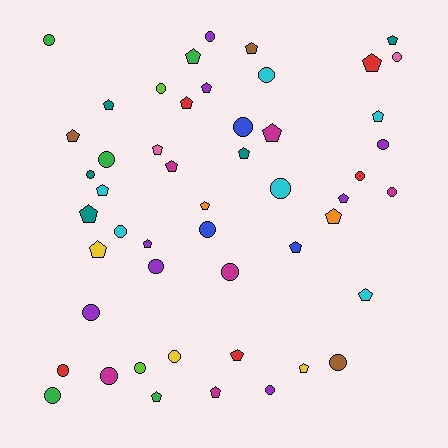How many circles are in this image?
There are 24 circles.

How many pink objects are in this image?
There are 2 pink objects.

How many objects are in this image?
There are 50 objects.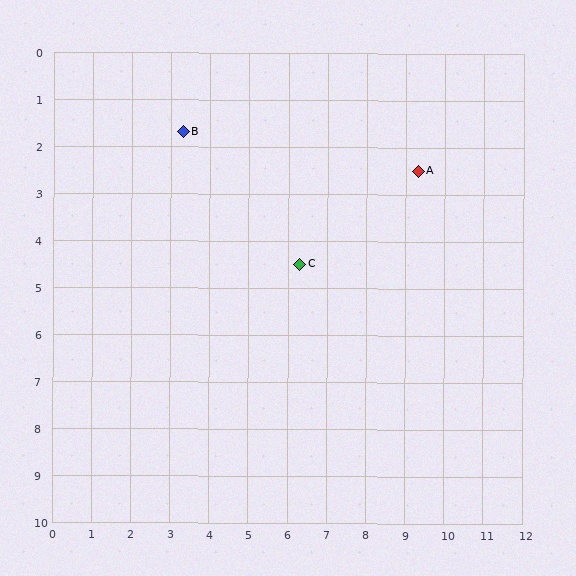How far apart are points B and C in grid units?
Points B and C are about 4.1 grid units apart.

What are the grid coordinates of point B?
Point B is at approximately (3.3, 1.7).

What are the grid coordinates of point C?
Point C is at approximately (6.3, 4.5).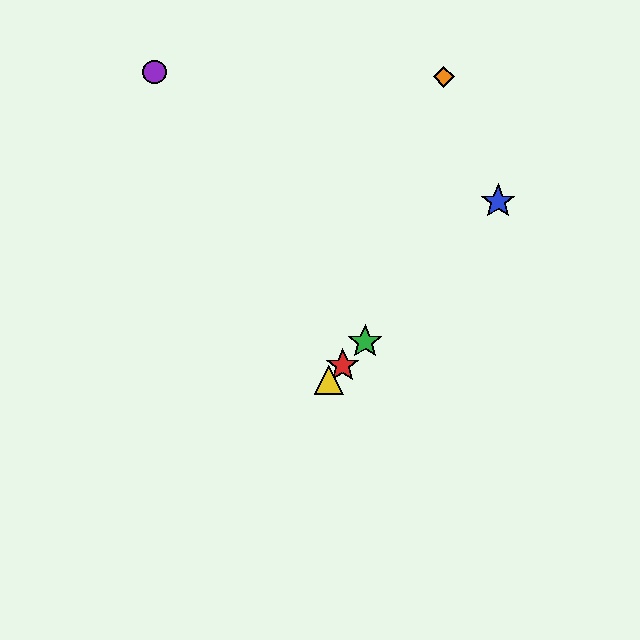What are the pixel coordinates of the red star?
The red star is at (343, 366).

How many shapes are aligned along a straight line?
4 shapes (the red star, the blue star, the green star, the yellow triangle) are aligned along a straight line.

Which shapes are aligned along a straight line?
The red star, the blue star, the green star, the yellow triangle are aligned along a straight line.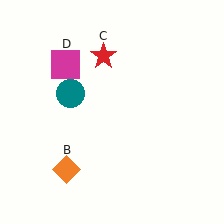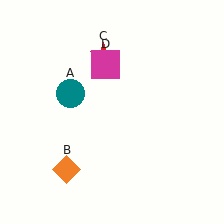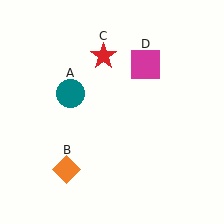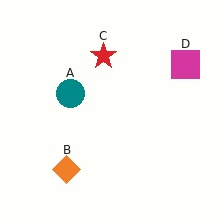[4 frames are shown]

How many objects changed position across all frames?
1 object changed position: magenta square (object D).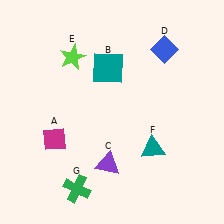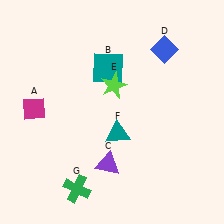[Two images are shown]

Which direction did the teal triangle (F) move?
The teal triangle (F) moved left.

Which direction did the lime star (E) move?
The lime star (E) moved right.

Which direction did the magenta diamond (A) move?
The magenta diamond (A) moved up.